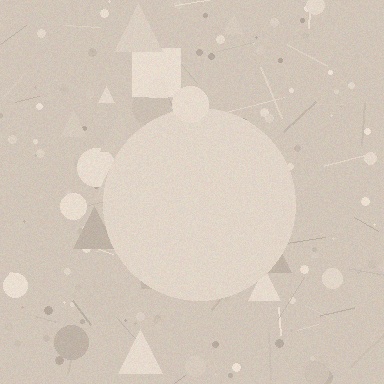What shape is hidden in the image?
A circle is hidden in the image.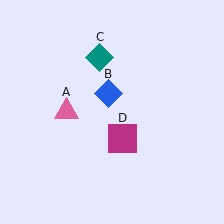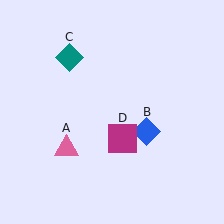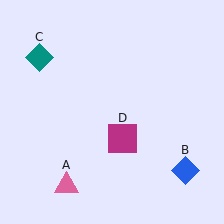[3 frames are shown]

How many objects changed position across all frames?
3 objects changed position: pink triangle (object A), blue diamond (object B), teal diamond (object C).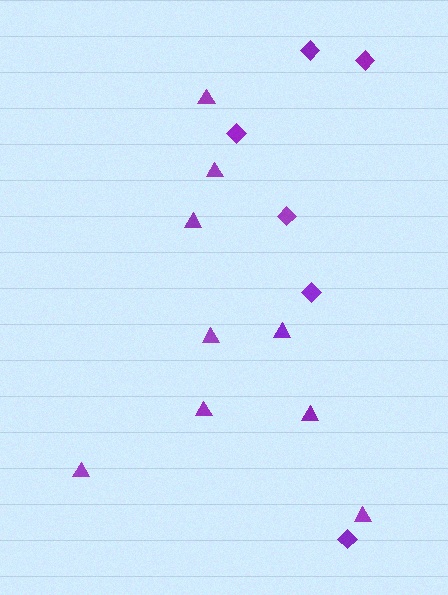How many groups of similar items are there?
There are 2 groups: one group of diamonds (6) and one group of triangles (9).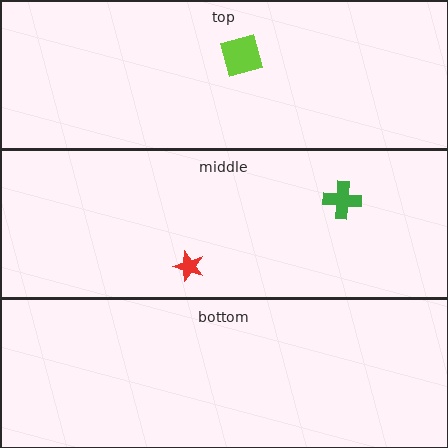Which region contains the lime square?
The top region.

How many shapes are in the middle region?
2.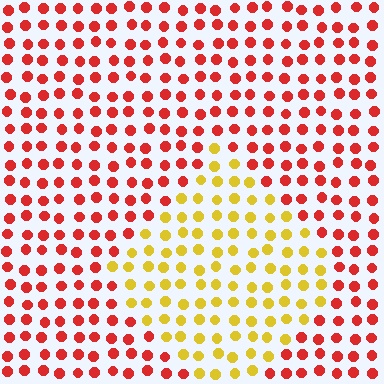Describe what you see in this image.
The image is filled with small red elements in a uniform arrangement. A diamond-shaped region is visible where the elements are tinted to a slightly different hue, forming a subtle color boundary.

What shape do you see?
I see a diamond.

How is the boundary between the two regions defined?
The boundary is defined purely by a slight shift in hue (about 53 degrees). Spacing, size, and orientation are identical on both sides.